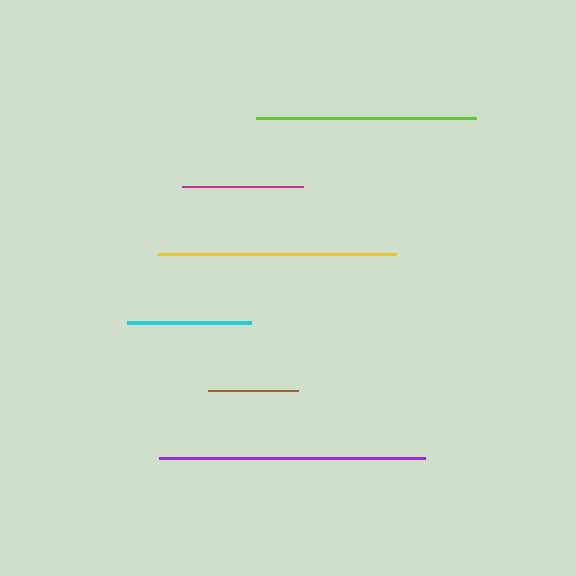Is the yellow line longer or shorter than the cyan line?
The yellow line is longer than the cyan line.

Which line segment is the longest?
The purple line is the longest at approximately 266 pixels.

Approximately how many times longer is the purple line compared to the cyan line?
The purple line is approximately 2.1 times the length of the cyan line.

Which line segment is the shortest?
The brown line is the shortest at approximately 90 pixels.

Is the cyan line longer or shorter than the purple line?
The purple line is longer than the cyan line.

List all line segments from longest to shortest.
From longest to shortest: purple, yellow, lime, cyan, magenta, brown.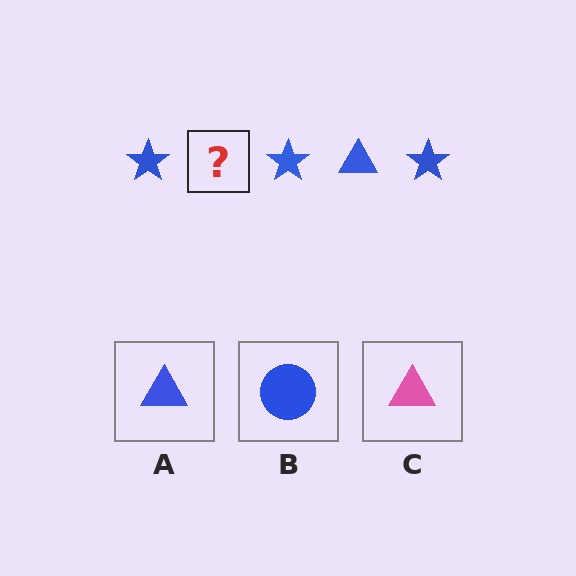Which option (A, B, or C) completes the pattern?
A.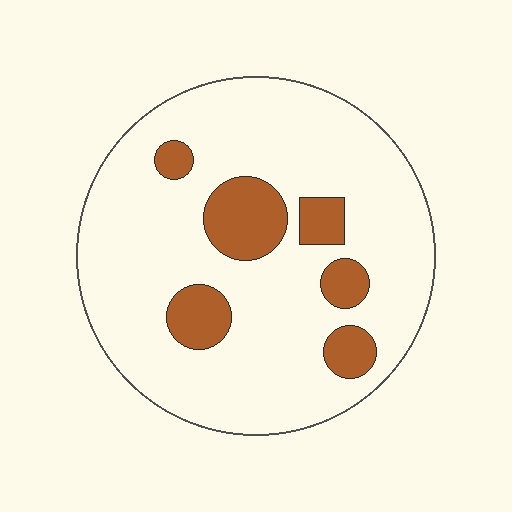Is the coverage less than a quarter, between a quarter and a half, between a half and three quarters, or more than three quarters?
Less than a quarter.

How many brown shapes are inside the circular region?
6.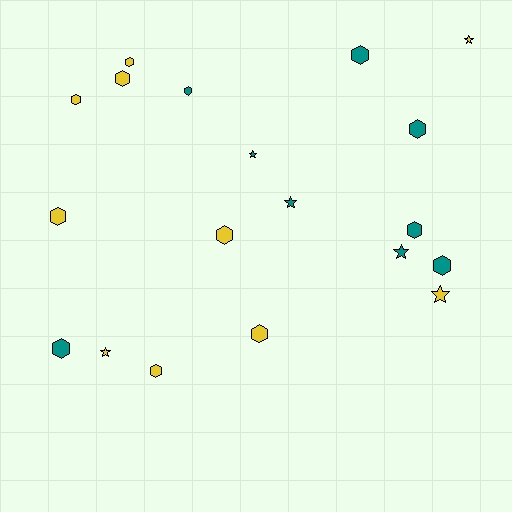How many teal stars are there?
There are 3 teal stars.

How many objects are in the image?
There are 19 objects.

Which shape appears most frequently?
Hexagon, with 13 objects.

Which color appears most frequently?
Yellow, with 10 objects.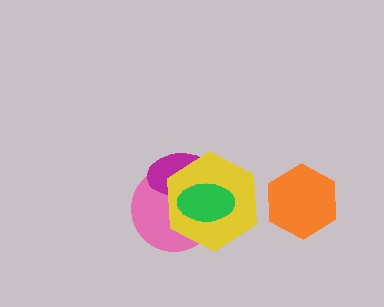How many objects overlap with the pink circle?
3 objects overlap with the pink circle.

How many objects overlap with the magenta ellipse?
3 objects overlap with the magenta ellipse.